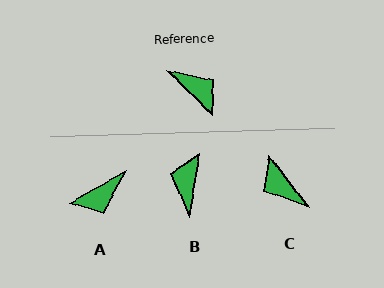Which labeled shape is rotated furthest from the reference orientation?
C, about 173 degrees away.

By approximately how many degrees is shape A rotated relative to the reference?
Approximately 105 degrees clockwise.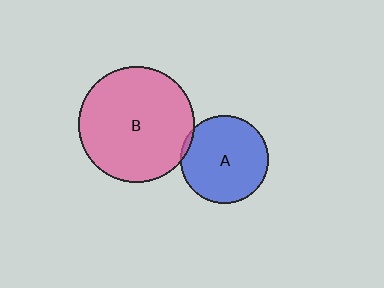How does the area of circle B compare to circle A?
Approximately 1.7 times.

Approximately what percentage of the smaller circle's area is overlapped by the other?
Approximately 5%.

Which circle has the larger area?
Circle B (pink).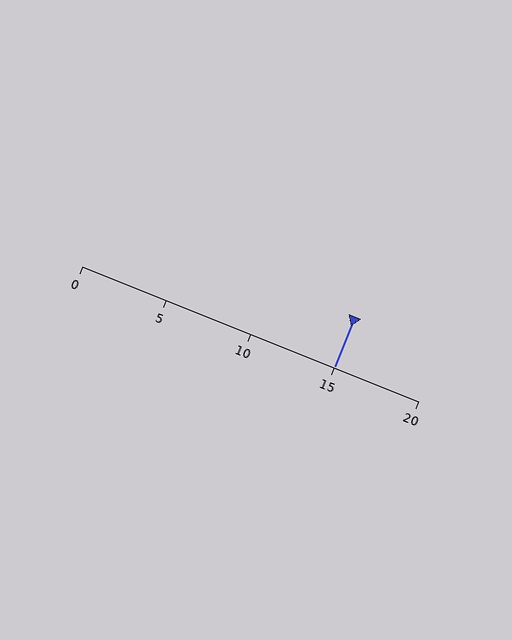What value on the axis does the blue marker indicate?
The marker indicates approximately 15.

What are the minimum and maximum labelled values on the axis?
The axis runs from 0 to 20.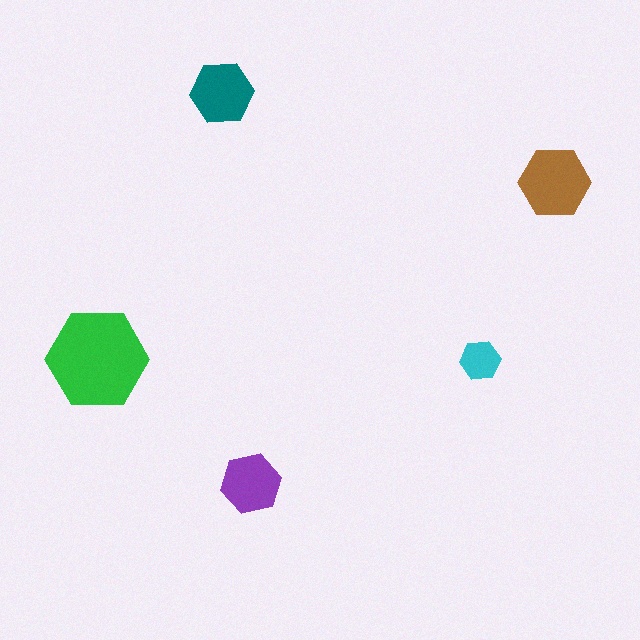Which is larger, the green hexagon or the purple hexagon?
The green one.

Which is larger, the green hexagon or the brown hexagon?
The green one.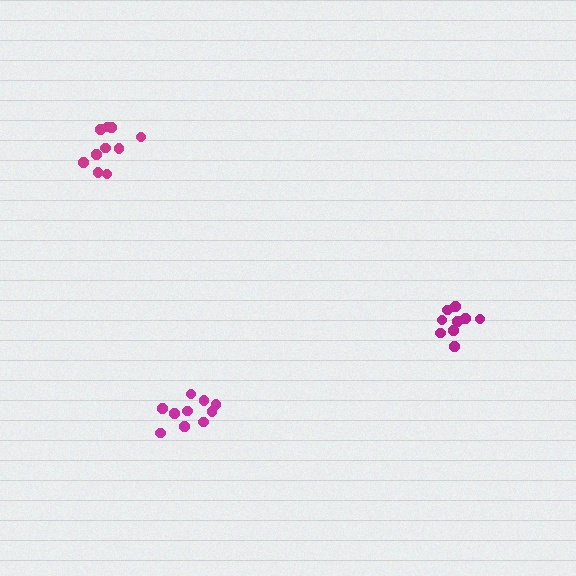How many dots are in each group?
Group 1: 10 dots, Group 2: 9 dots, Group 3: 10 dots (29 total).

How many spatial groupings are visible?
There are 3 spatial groupings.